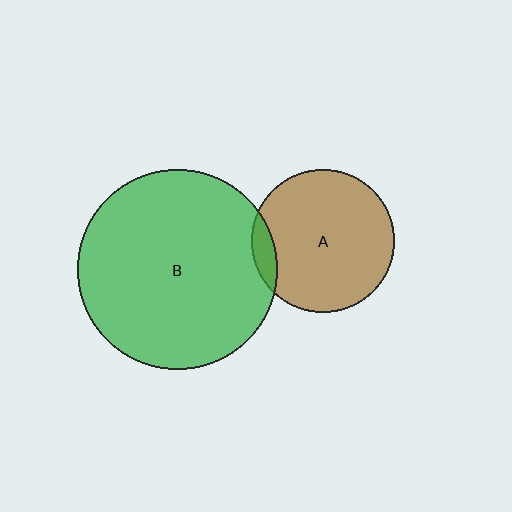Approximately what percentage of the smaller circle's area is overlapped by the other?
Approximately 10%.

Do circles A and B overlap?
Yes.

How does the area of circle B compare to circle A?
Approximately 1.9 times.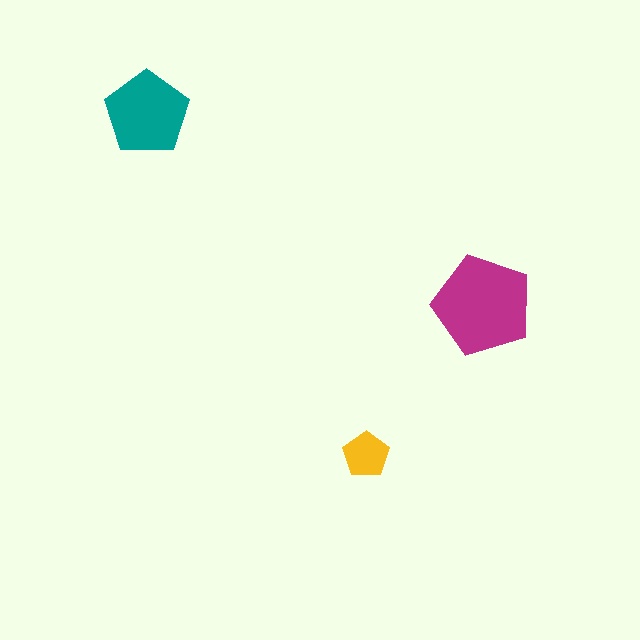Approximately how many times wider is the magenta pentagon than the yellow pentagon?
About 2 times wider.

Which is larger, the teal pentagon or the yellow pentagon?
The teal one.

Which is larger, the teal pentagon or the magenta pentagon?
The magenta one.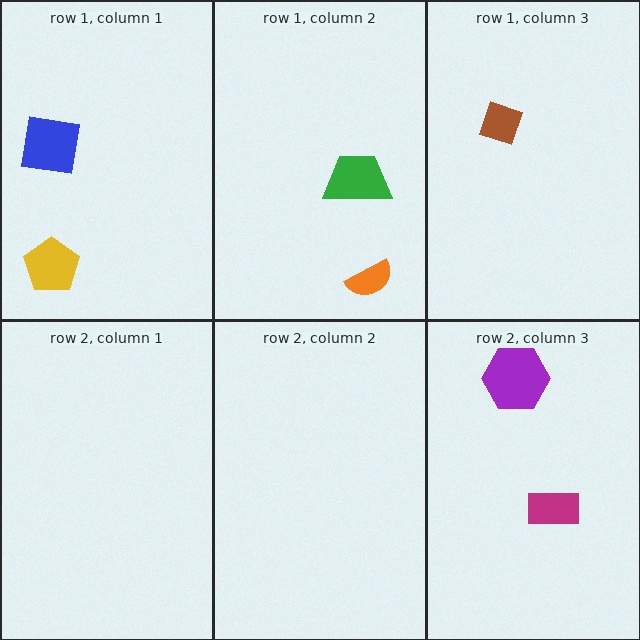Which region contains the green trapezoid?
The row 1, column 2 region.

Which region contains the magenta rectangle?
The row 2, column 3 region.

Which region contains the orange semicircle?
The row 1, column 2 region.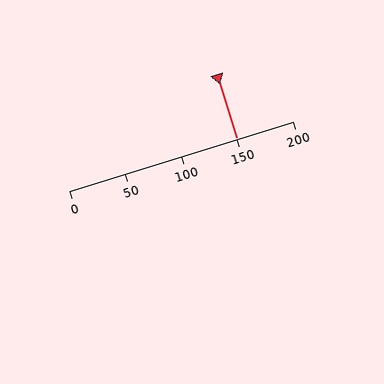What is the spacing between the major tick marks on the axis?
The major ticks are spaced 50 apart.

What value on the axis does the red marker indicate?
The marker indicates approximately 150.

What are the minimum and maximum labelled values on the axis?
The axis runs from 0 to 200.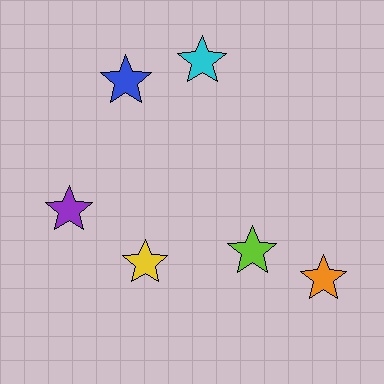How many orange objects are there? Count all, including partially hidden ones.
There is 1 orange object.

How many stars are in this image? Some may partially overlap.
There are 6 stars.